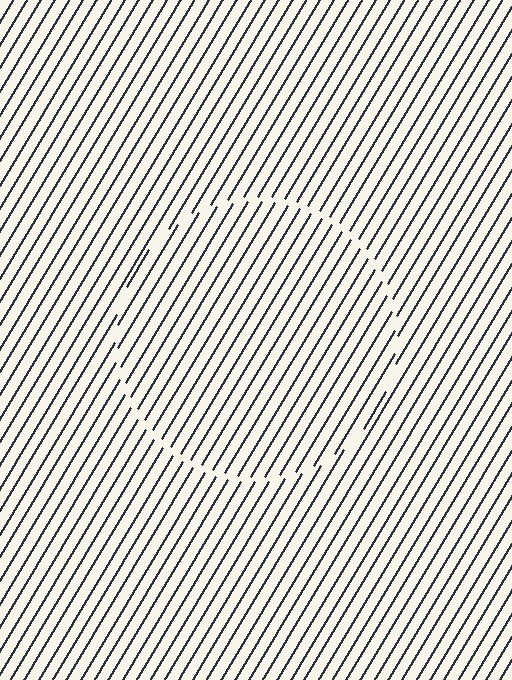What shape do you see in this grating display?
An illusory circle. The interior of the shape contains the same grating, shifted by half a period — the contour is defined by the phase discontinuity where line-ends from the inner and outer gratings abut.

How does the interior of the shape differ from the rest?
The interior of the shape contains the same grating, shifted by half a period — the contour is defined by the phase discontinuity where line-ends from the inner and outer gratings abut.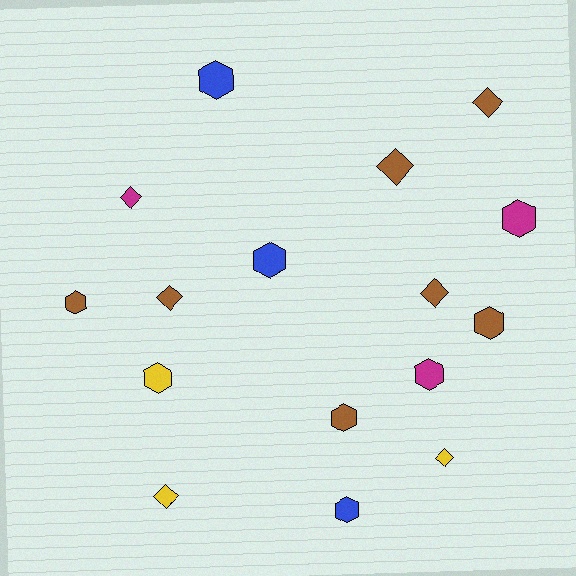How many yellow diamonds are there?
There are 2 yellow diamonds.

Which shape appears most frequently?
Hexagon, with 9 objects.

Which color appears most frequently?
Brown, with 7 objects.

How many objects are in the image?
There are 16 objects.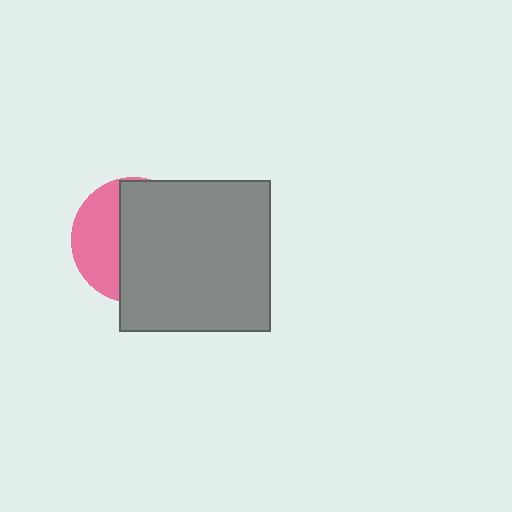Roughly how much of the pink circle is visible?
A small part of it is visible (roughly 36%).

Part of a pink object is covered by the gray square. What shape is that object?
It is a circle.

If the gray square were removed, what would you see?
You would see the complete pink circle.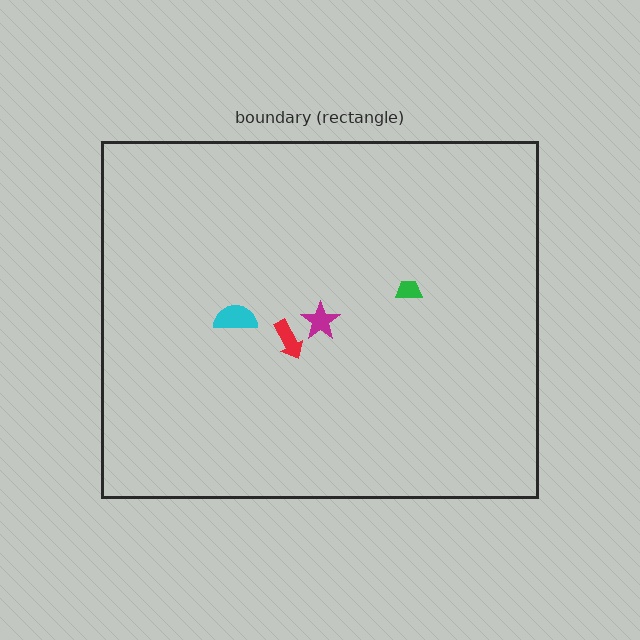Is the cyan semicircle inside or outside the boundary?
Inside.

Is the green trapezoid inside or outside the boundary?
Inside.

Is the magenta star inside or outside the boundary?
Inside.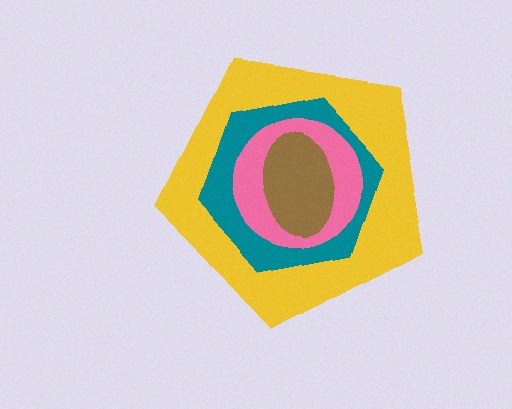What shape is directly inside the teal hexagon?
The pink circle.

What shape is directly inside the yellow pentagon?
The teal hexagon.